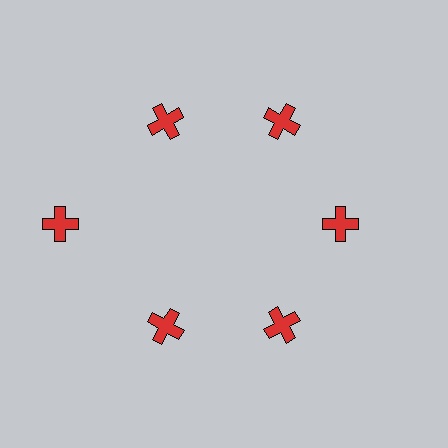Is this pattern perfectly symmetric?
No. The 6 red crosses are arranged in a ring, but one element near the 9 o'clock position is pushed outward from the center, breaking the 6-fold rotational symmetry.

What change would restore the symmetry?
The symmetry would be restored by moving it inward, back onto the ring so that all 6 crosses sit at equal angles and equal distance from the center.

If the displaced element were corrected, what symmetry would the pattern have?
It would have 6-fold rotational symmetry — the pattern would map onto itself every 60 degrees.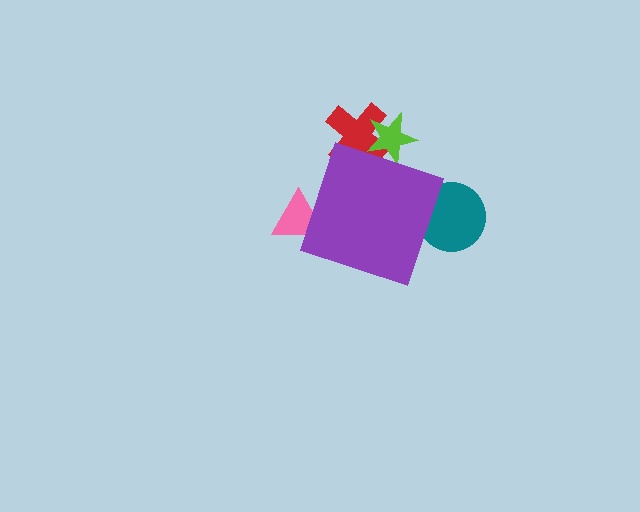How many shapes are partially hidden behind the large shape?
4 shapes are partially hidden.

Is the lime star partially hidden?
Yes, the lime star is partially hidden behind the purple diamond.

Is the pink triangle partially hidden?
Yes, the pink triangle is partially hidden behind the purple diamond.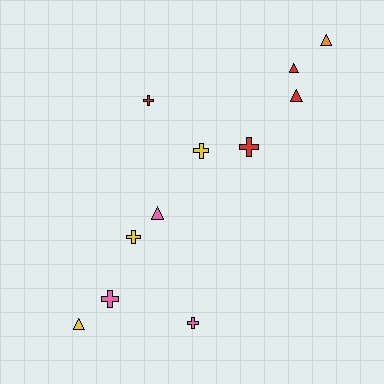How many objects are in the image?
There are 11 objects.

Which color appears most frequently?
Red, with 4 objects.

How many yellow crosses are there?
There are 2 yellow crosses.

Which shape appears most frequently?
Cross, with 6 objects.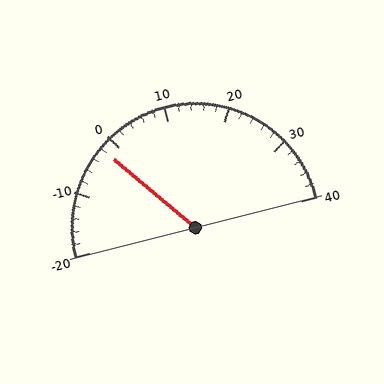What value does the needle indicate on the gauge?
The needle indicates approximately -2.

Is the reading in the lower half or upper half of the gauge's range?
The reading is in the lower half of the range (-20 to 40).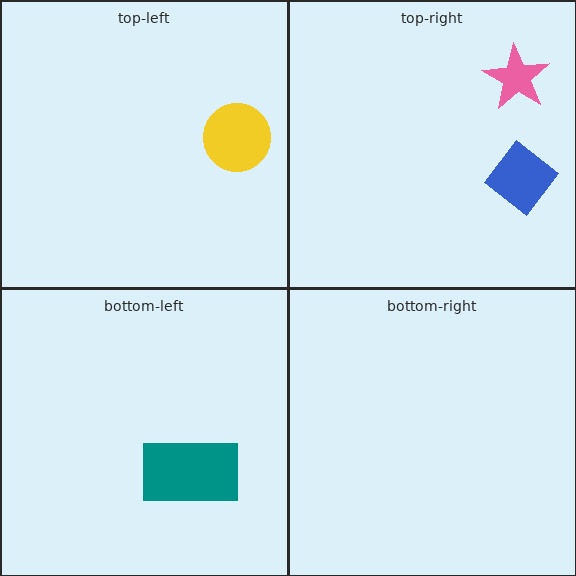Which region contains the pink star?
The top-right region.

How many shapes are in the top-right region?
2.